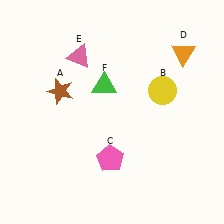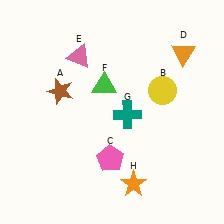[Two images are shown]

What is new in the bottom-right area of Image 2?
A teal cross (G) was added in the bottom-right area of Image 2.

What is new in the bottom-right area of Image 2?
An orange star (H) was added in the bottom-right area of Image 2.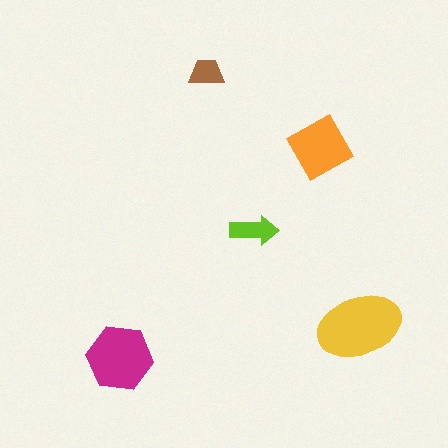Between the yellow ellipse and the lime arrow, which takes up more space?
The yellow ellipse.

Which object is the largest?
The yellow ellipse.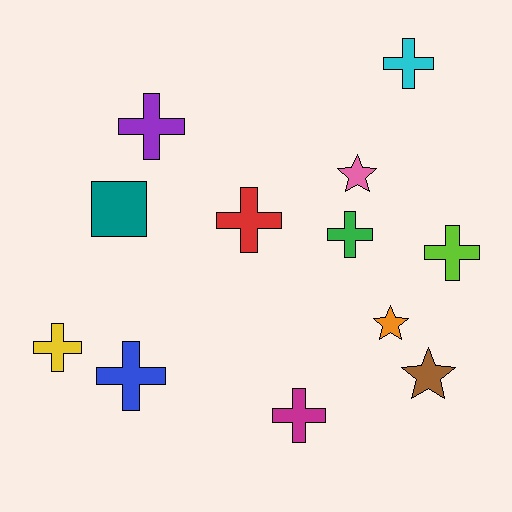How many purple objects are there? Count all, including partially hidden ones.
There is 1 purple object.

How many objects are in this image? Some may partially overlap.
There are 12 objects.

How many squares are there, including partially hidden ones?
There is 1 square.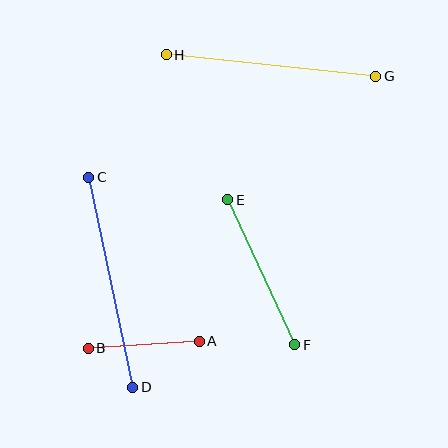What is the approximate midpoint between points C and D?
The midpoint is at approximately (111, 282) pixels.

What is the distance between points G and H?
The distance is approximately 210 pixels.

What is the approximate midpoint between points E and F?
The midpoint is at approximately (261, 272) pixels.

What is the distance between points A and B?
The distance is approximately 111 pixels.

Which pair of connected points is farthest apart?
Points C and D are farthest apart.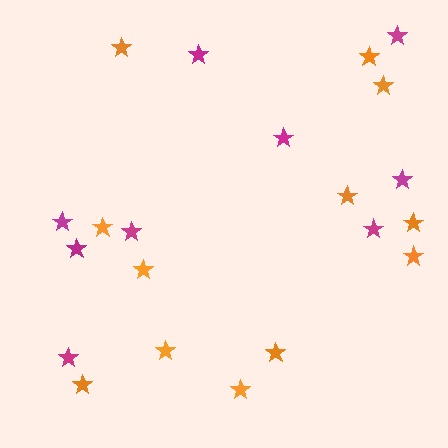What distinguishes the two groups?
There are 2 groups: one group of magenta stars (9) and one group of orange stars (12).